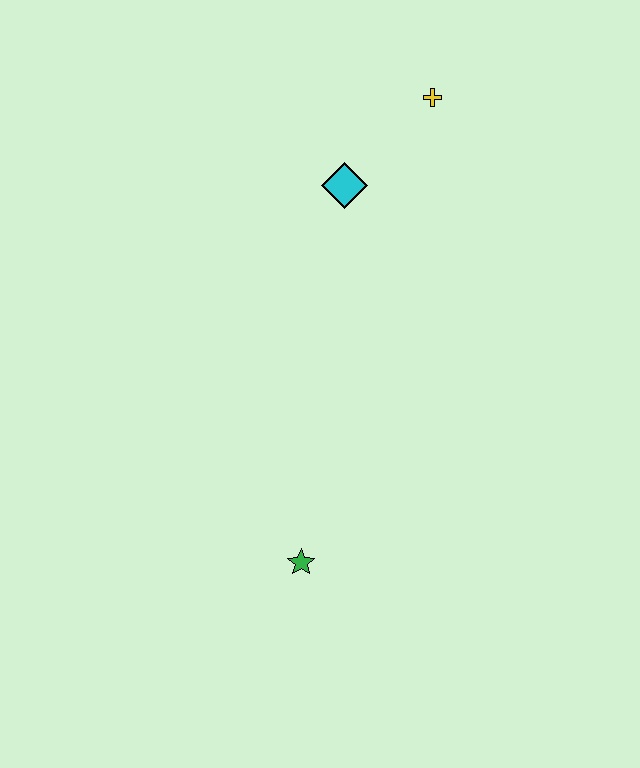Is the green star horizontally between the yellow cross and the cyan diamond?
No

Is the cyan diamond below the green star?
No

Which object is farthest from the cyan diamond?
The green star is farthest from the cyan diamond.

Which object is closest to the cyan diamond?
The yellow cross is closest to the cyan diamond.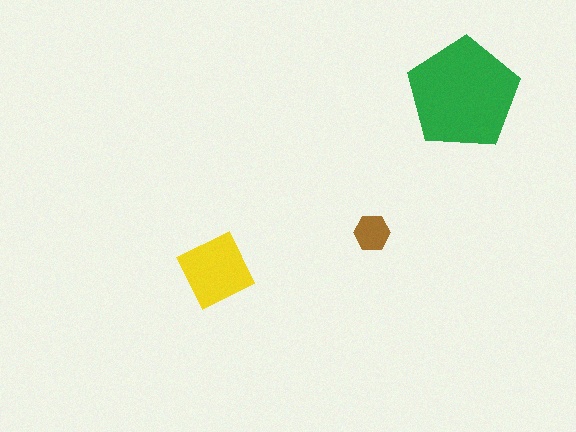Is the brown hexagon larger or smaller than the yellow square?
Smaller.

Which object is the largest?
The green pentagon.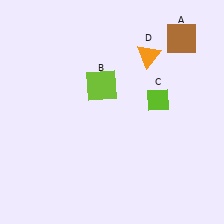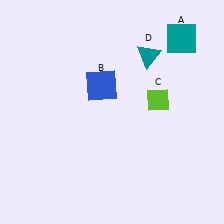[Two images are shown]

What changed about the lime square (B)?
In Image 1, B is lime. In Image 2, it changed to blue.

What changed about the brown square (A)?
In Image 1, A is brown. In Image 2, it changed to teal.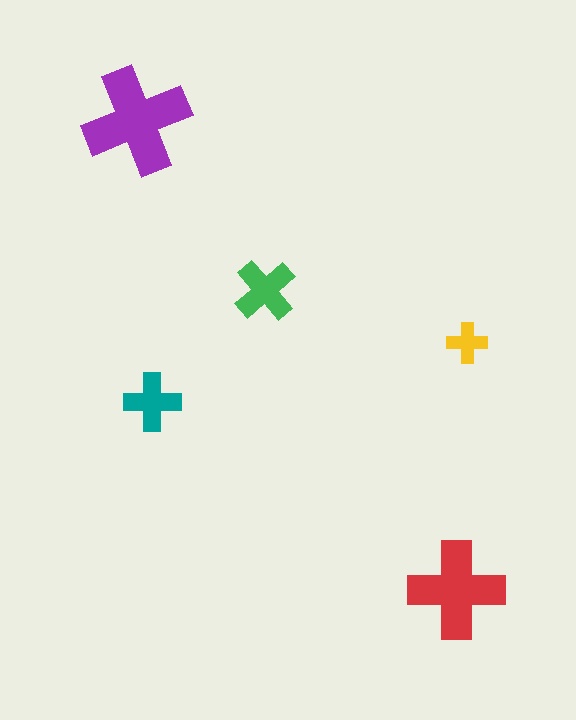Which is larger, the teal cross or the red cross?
The red one.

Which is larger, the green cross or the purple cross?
The purple one.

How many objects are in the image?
There are 5 objects in the image.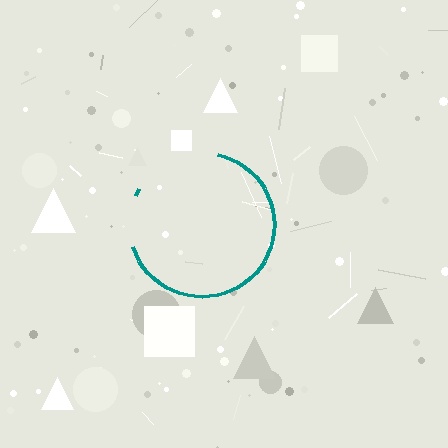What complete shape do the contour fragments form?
The contour fragments form a circle.